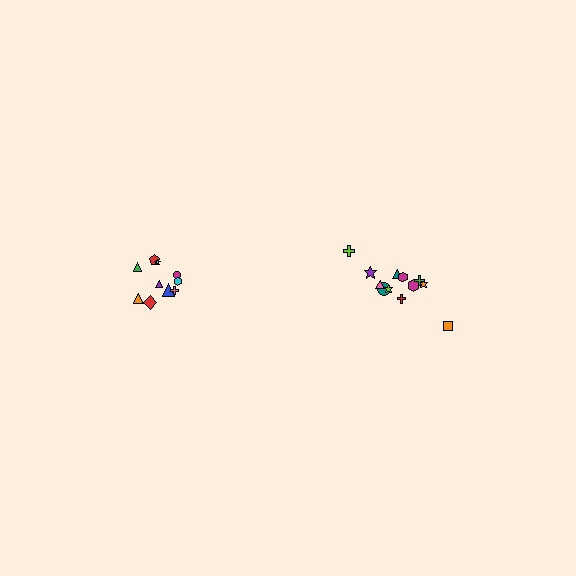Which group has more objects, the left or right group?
The right group.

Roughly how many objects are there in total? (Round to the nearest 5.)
Roughly 20 objects in total.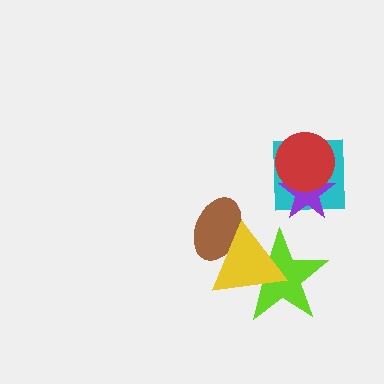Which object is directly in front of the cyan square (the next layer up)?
The purple star is directly in front of the cyan square.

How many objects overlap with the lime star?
1 object overlaps with the lime star.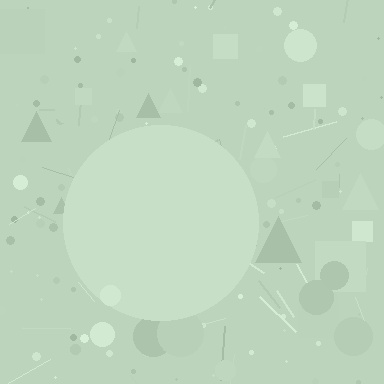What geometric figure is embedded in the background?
A circle is embedded in the background.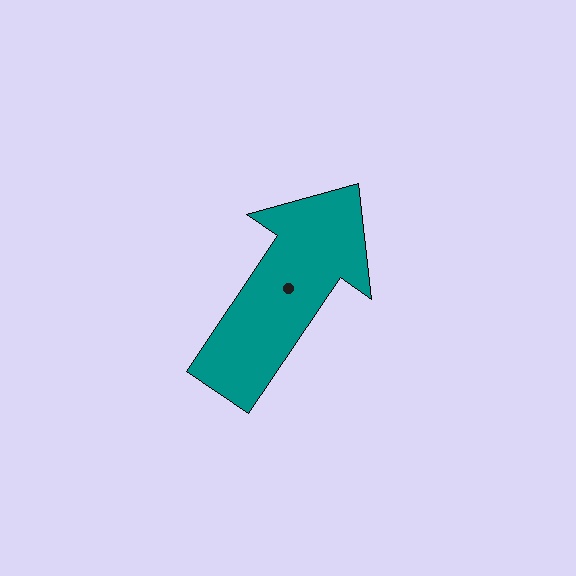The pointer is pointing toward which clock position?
Roughly 1 o'clock.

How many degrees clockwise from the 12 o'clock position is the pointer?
Approximately 34 degrees.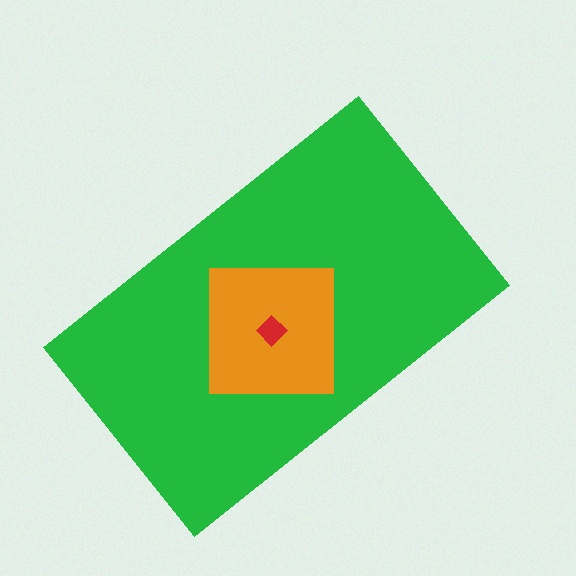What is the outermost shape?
The green rectangle.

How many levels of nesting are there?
3.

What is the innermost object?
The red diamond.